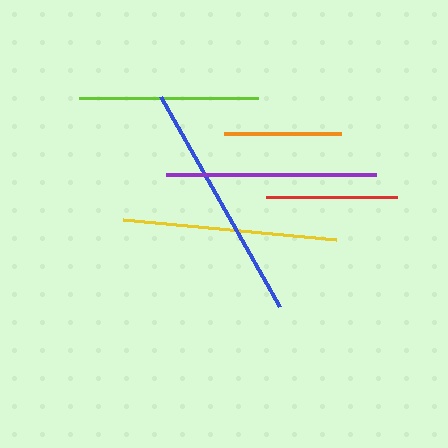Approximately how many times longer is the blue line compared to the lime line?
The blue line is approximately 1.3 times the length of the lime line.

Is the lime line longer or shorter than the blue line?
The blue line is longer than the lime line.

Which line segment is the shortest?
The orange line is the shortest at approximately 117 pixels.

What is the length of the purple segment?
The purple segment is approximately 210 pixels long.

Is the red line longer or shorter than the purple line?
The purple line is longer than the red line.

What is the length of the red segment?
The red segment is approximately 130 pixels long.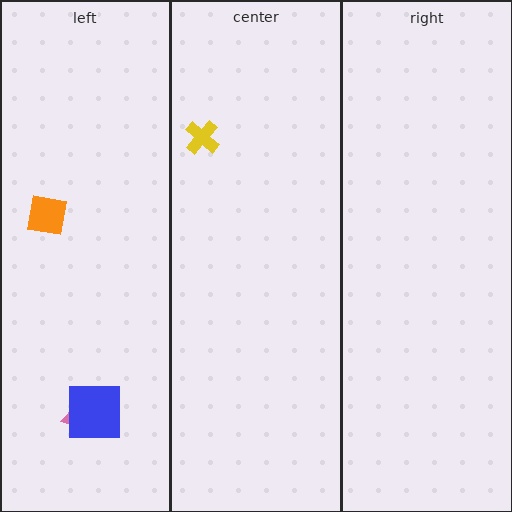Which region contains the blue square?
The left region.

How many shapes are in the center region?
1.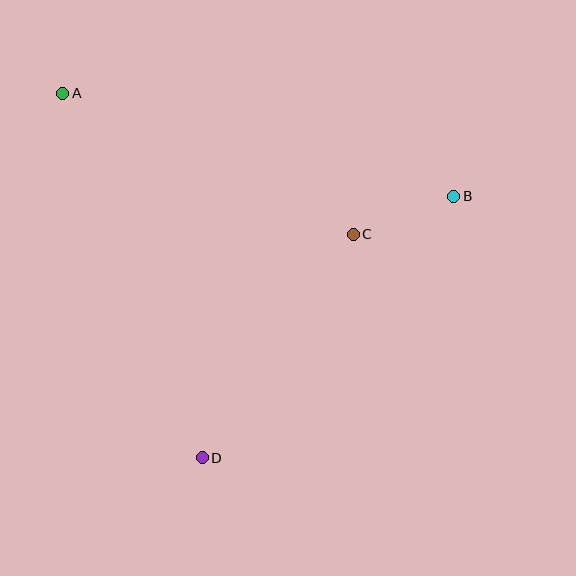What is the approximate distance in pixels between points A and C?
The distance between A and C is approximately 322 pixels.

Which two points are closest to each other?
Points B and C are closest to each other.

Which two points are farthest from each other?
Points A and B are farthest from each other.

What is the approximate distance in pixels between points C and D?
The distance between C and D is approximately 270 pixels.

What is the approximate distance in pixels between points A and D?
The distance between A and D is approximately 390 pixels.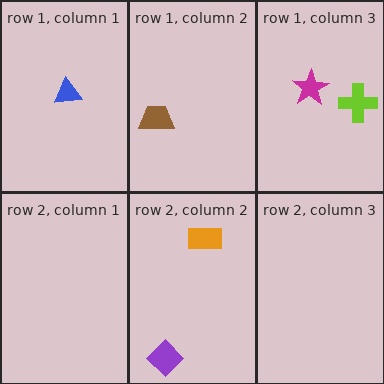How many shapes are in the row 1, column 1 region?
1.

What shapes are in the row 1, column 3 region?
The magenta star, the lime cross.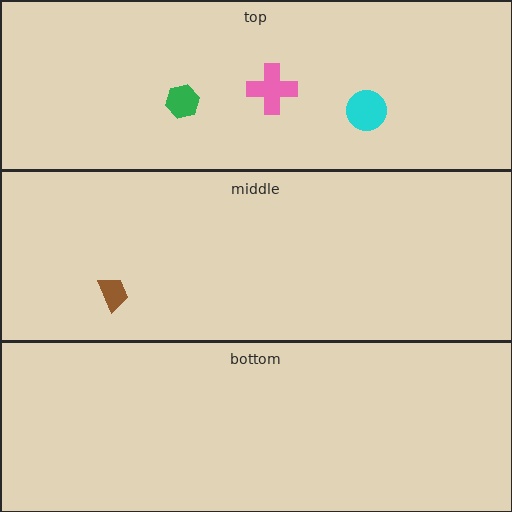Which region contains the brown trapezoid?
The middle region.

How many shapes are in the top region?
3.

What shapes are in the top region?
The cyan circle, the green hexagon, the pink cross.